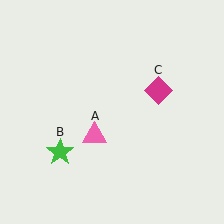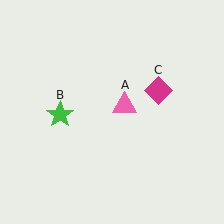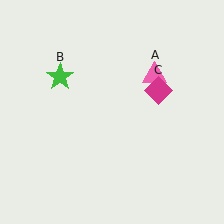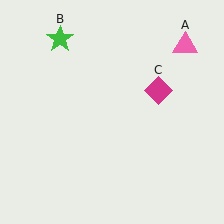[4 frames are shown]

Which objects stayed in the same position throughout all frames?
Magenta diamond (object C) remained stationary.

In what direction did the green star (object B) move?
The green star (object B) moved up.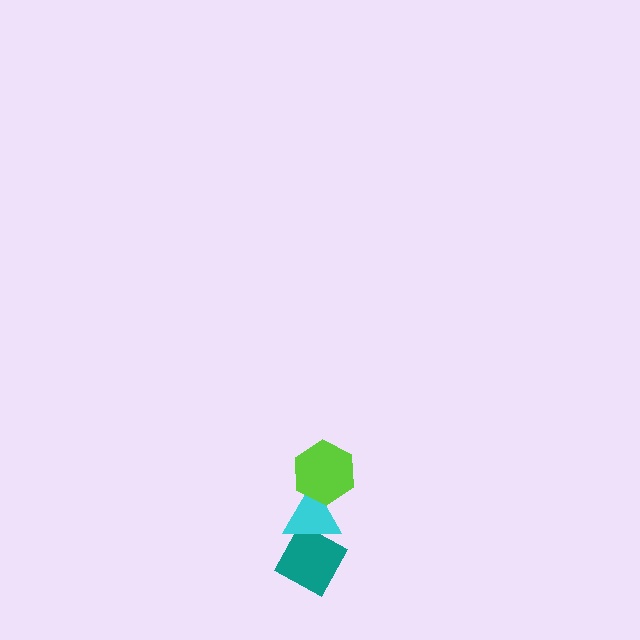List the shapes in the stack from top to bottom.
From top to bottom: the lime hexagon, the cyan triangle, the teal diamond.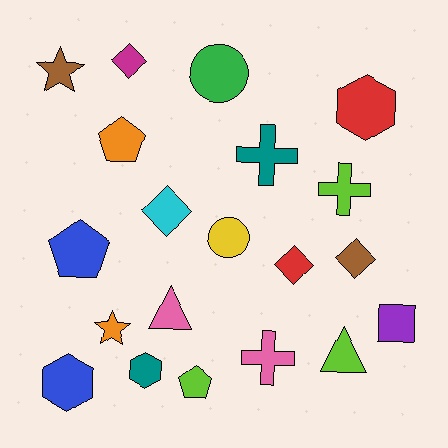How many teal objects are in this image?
There are 2 teal objects.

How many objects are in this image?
There are 20 objects.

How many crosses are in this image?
There are 3 crosses.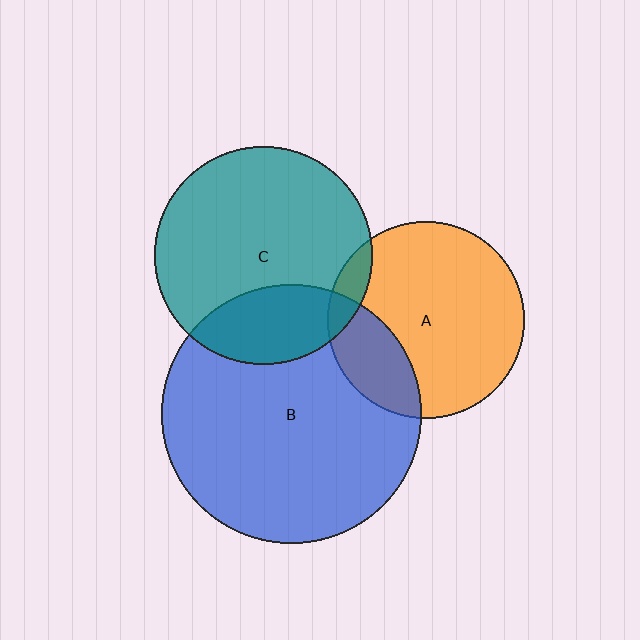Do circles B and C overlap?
Yes.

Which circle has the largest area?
Circle B (blue).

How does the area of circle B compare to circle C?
Approximately 1.4 times.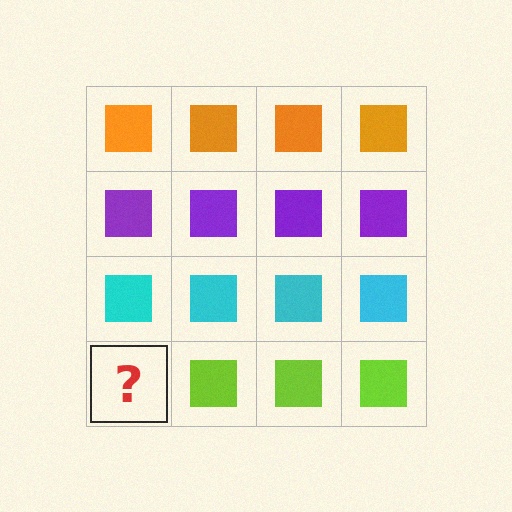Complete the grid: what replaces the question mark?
The question mark should be replaced with a lime square.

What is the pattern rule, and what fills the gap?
The rule is that each row has a consistent color. The gap should be filled with a lime square.